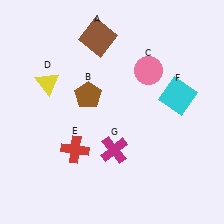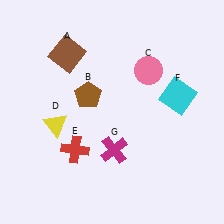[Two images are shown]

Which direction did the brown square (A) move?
The brown square (A) moved left.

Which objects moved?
The objects that moved are: the brown square (A), the yellow triangle (D).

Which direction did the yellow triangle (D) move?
The yellow triangle (D) moved down.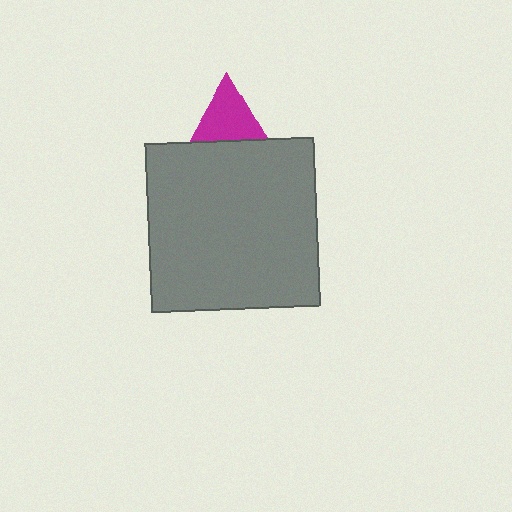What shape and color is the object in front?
The object in front is a gray square.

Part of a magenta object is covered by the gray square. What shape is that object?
It is a triangle.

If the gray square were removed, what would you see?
You would see the complete magenta triangle.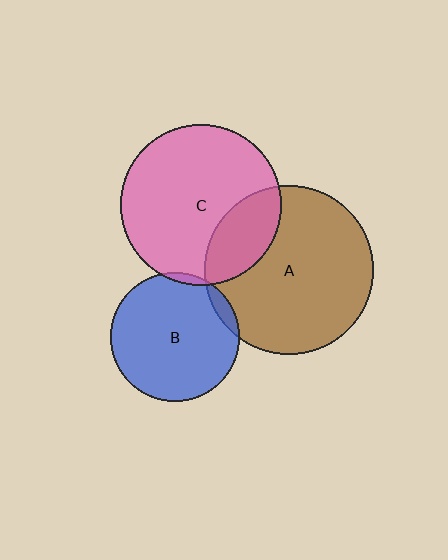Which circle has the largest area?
Circle A (brown).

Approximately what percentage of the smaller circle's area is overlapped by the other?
Approximately 5%.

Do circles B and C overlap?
Yes.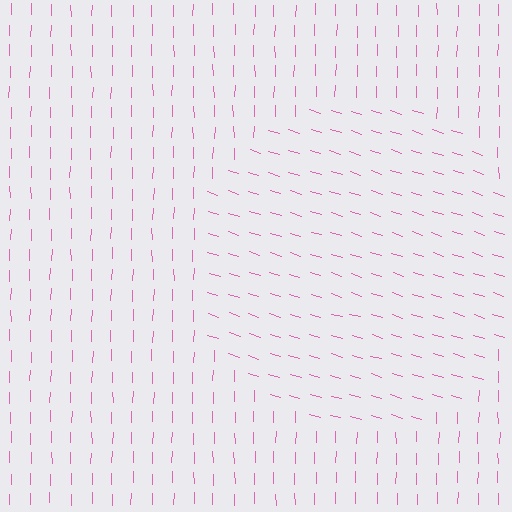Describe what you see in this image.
The image is filled with small pink line segments. A circle region in the image has lines oriented differently from the surrounding lines, creating a visible texture boundary.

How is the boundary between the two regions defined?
The boundary is defined purely by a change in line orientation (approximately 73 degrees difference). All lines are the same color and thickness.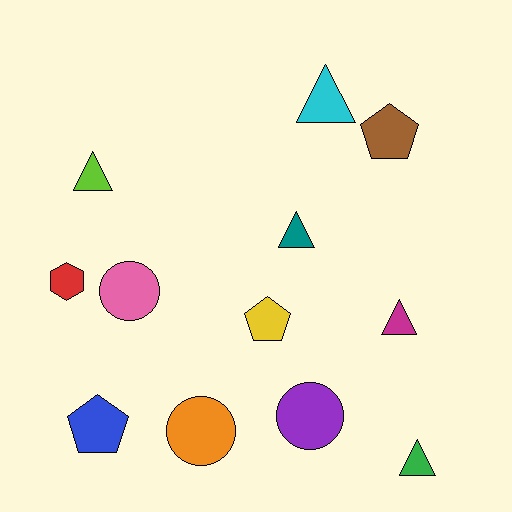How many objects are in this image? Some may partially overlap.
There are 12 objects.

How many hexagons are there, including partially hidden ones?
There is 1 hexagon.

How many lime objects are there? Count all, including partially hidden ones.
There is 1 lime object.